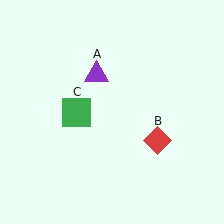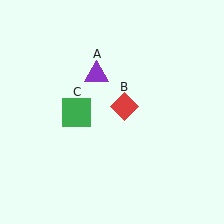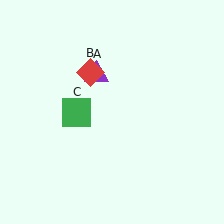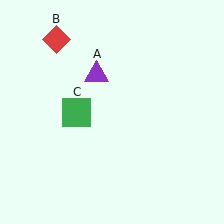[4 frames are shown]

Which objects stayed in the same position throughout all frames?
Purple triangle (object A) and green square (object C) remained stationary.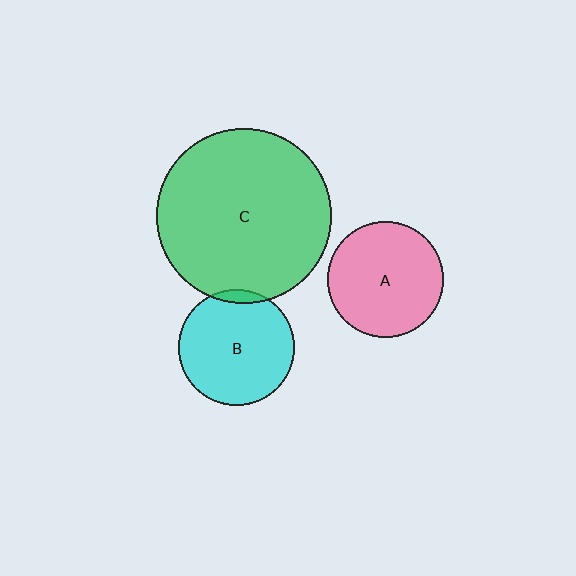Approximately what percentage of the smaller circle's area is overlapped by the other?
Approximately 5%.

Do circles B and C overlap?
Yes.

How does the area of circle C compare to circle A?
Approximately 2.3 times.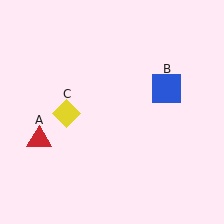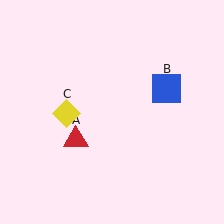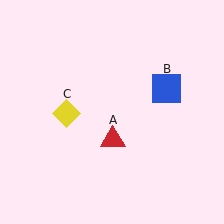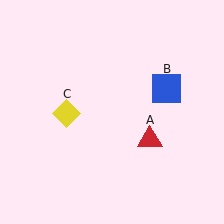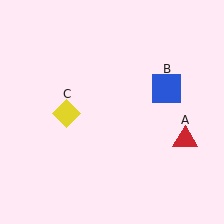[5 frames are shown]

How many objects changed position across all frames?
1 object changed position: red triangle (object A).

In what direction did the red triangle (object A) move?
The red triangle (object A) moved right.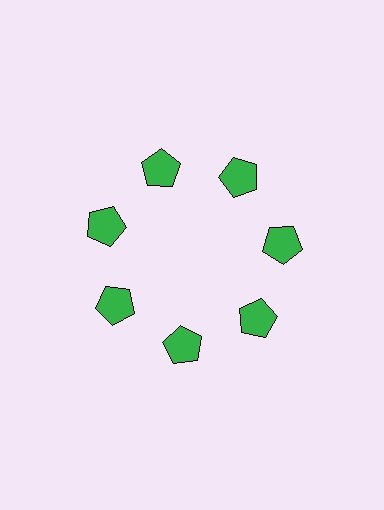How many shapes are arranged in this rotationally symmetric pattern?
There are 7 shapes, arranged in 7 groups of 1.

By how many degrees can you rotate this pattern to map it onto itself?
The pattern maps onto itself every 51 degrees of rotation.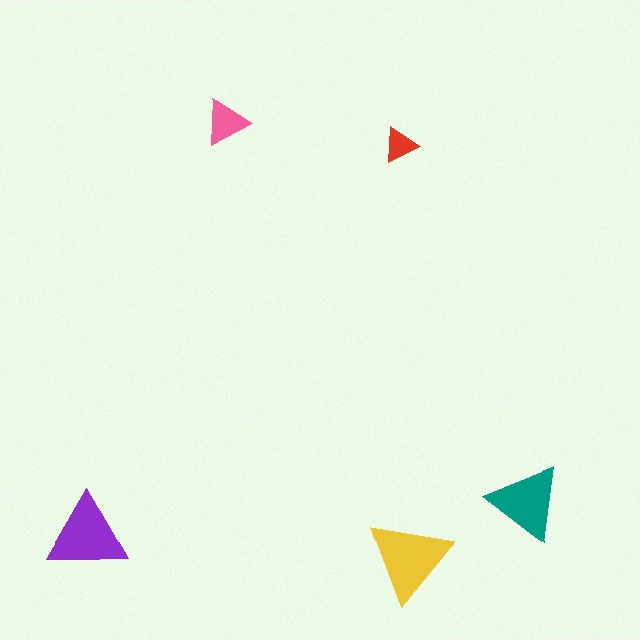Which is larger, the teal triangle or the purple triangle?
The purple one.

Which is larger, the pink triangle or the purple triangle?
The purple one.